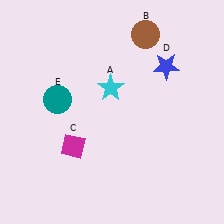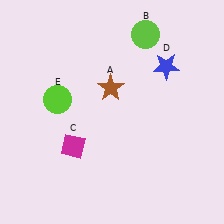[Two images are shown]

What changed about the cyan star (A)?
In Image 1, A is cyan. In Image 2, it changed to brown.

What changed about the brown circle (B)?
In Image 1, B is brown. In Image 2, it changed to lime.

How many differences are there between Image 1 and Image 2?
There are 3 differences between the two images.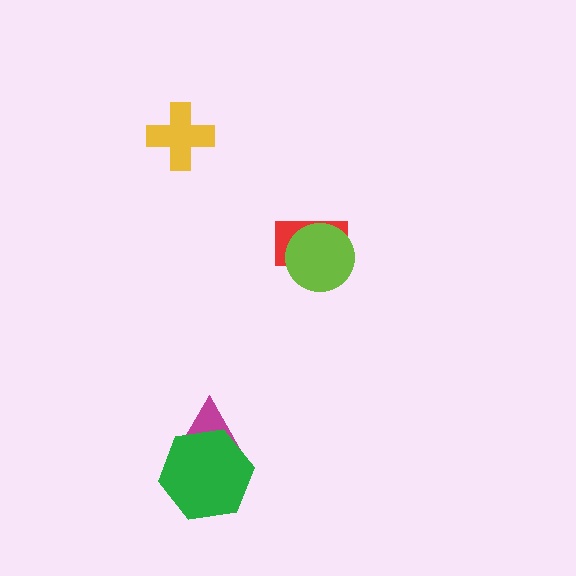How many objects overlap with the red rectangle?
1 object overlaps with the red rectangle.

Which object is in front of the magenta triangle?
The green hexagon is in front of the magenta triangle.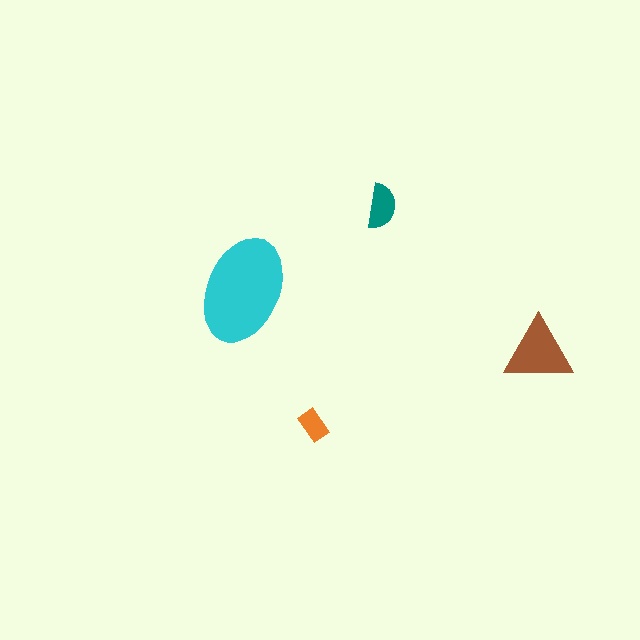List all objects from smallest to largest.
The orange rectangle, the teal semicircle, the brown triangle, the cyan ellipse.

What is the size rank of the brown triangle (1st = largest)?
2nd.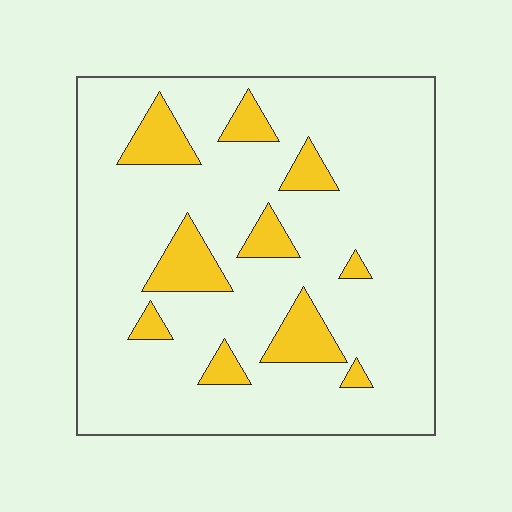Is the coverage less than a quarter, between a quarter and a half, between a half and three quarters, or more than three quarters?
Less than a quarter.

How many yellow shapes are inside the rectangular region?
10.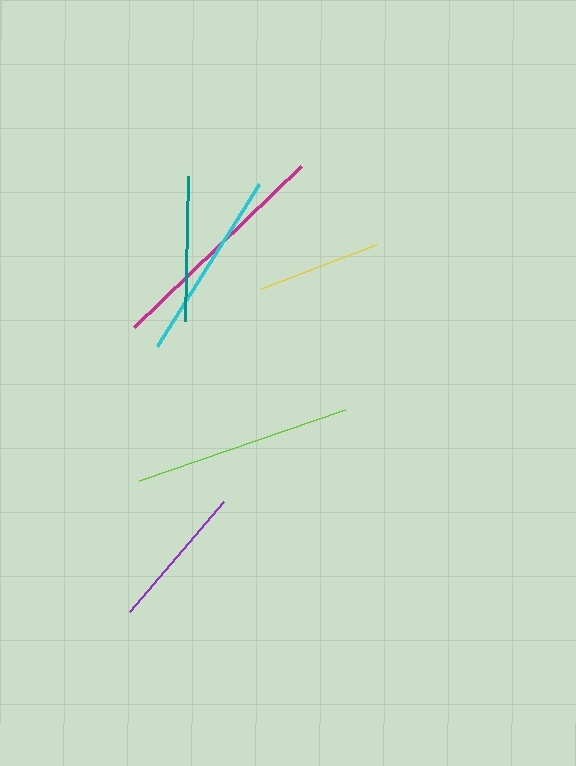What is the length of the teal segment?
The teal segment is approximately 144 pixels long.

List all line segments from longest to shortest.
From longest to shortest: magenta, lime, cyan, teal, purple, yellow.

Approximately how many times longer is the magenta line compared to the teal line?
The magenta line is approximately 1.6 times the length of the teal line.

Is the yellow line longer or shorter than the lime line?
The lime line is longer than the yellow line.